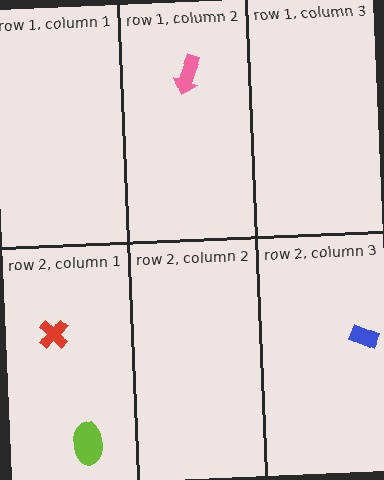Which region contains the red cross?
The row 2, column 1 region.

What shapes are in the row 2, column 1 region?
The lime ellipse, the red cross.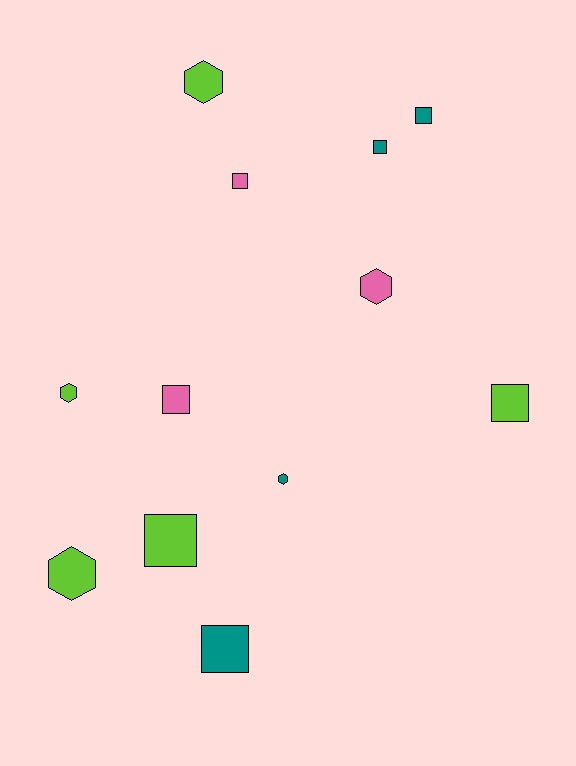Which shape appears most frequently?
Square, with 7 objects.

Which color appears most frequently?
Lime, with 5 objects.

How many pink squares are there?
There are 2 pink squares.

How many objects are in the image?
There are 12 objects.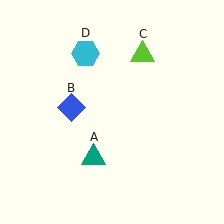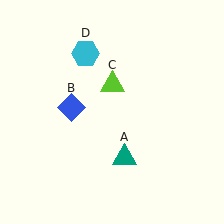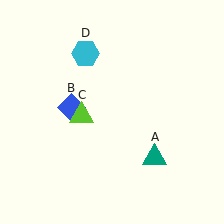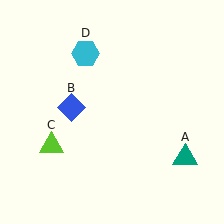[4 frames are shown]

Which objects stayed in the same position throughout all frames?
Blue diamond (object B) and cyan hexagon (object D) remained stationary.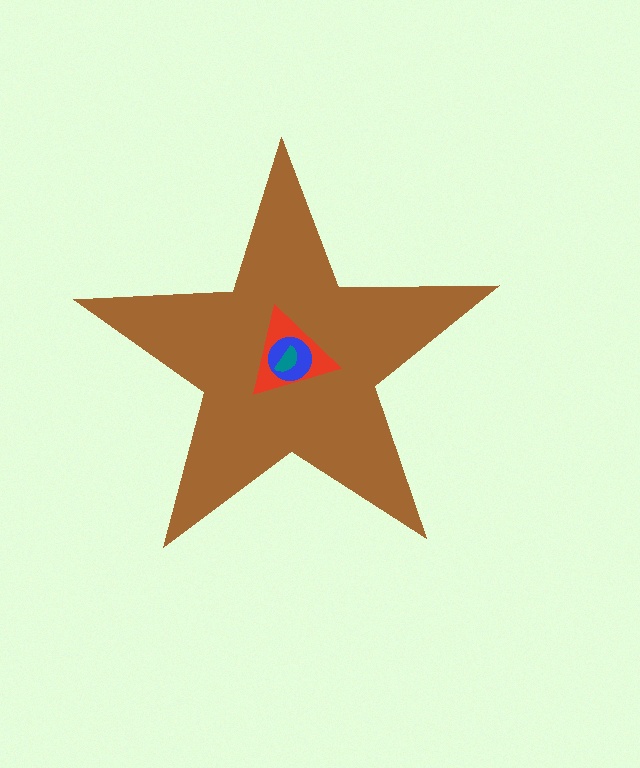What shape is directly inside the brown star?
The red triangle.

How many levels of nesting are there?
4.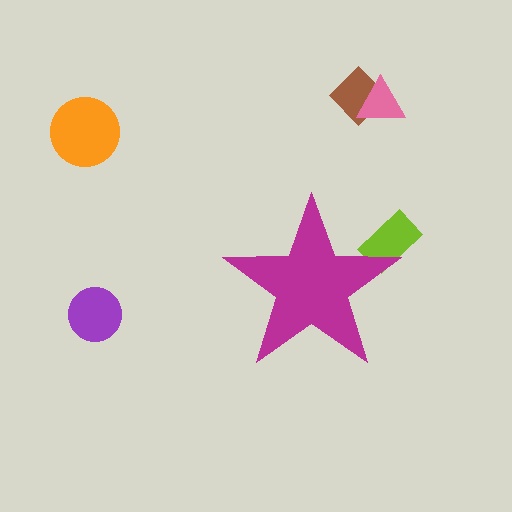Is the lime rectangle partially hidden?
Yes, the lime rectangle is partially hidden behind the magenta star.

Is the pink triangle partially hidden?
No, the pink triangle is fully visible.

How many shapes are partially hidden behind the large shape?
1 shape is partially hidden.